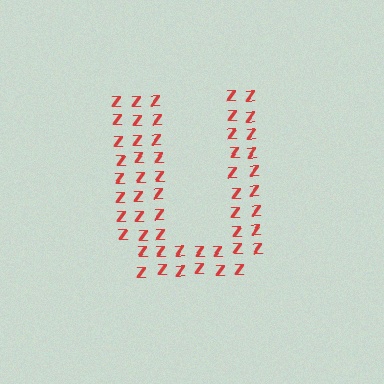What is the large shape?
The large shape is the letter U.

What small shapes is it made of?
It is made of small letter Z's.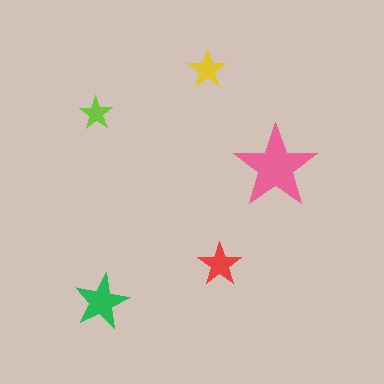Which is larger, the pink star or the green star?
The pink one.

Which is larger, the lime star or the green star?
The green one.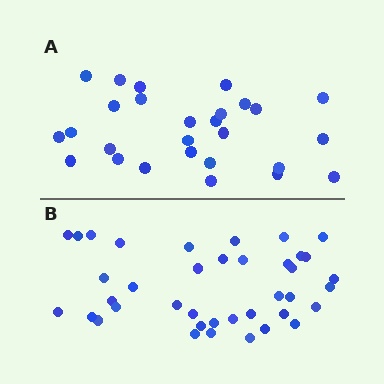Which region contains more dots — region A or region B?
Region B (the bottom region) has more dots.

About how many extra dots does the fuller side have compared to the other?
Region B has roughly 12 or so more dots than region A.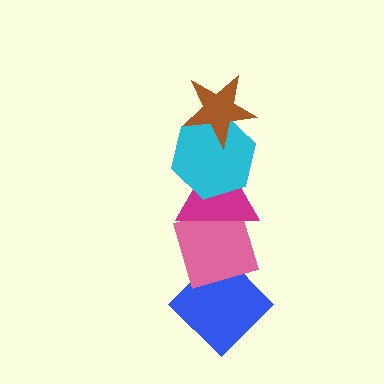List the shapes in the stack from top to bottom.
From top to bottom: the brown star, the cyan hexagon, the magenta triangle, the pink diamond, the blue diamond.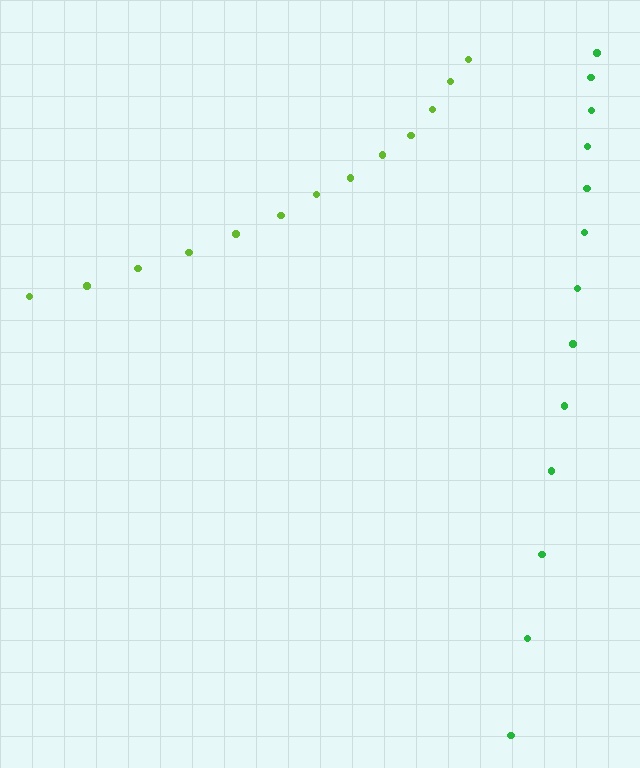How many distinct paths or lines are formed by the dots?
There are 2 distinct paths.